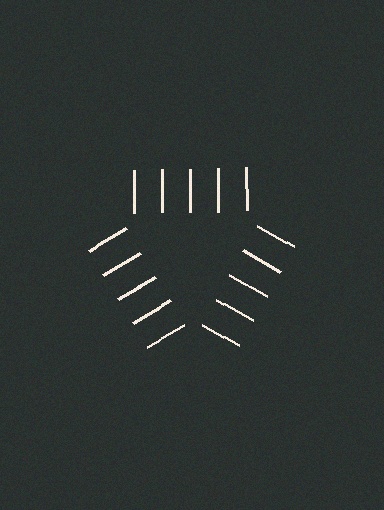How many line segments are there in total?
15 — 5 along each of the 3 edges.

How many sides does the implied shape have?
3 sides — the line-ends trace a triangle.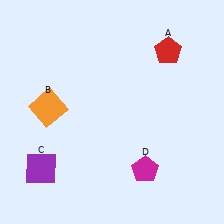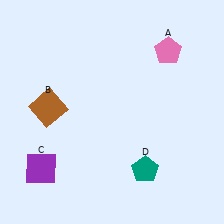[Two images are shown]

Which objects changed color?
A changed from red to pink. B changed from orange to brown. D changed from magenta to teal.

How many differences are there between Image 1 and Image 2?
There are 3 differences between the two images.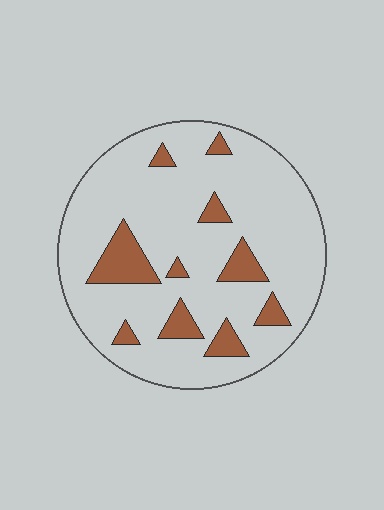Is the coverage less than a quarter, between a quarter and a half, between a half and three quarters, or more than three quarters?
Less than a quarter.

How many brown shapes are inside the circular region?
10.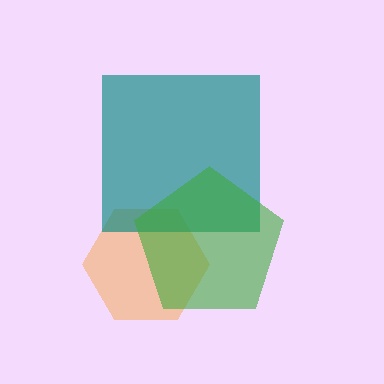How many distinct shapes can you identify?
There are 3 distinct shapes: an orange hexagon, a teal square, a green pentagon.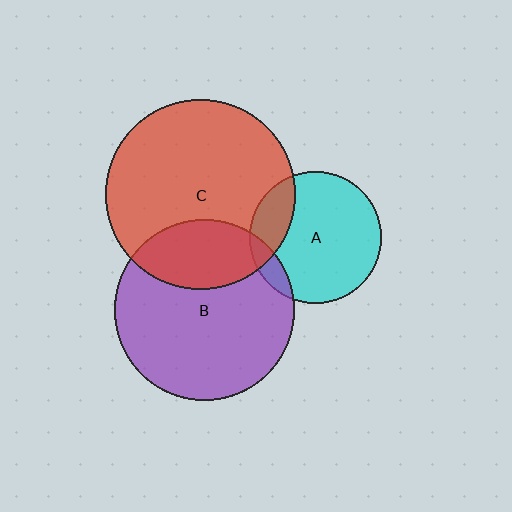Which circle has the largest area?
Circle C (red).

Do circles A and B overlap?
Yes.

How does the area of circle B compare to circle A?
Approximately 1.9 times.